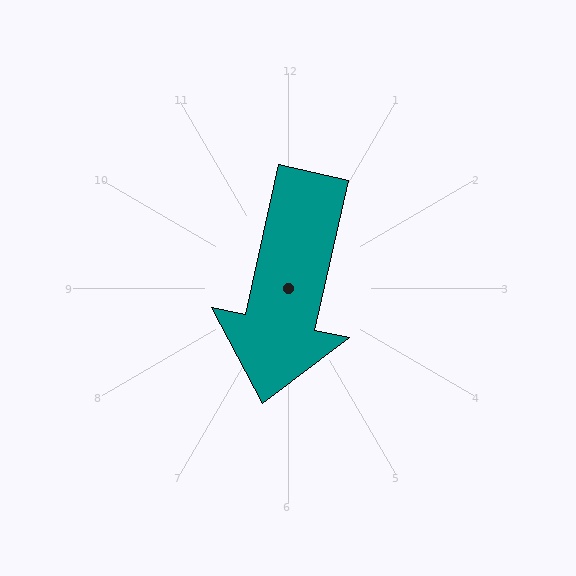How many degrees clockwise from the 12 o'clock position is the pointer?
Approximately 192 degrees.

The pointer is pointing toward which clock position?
Roughly 6 o'clock.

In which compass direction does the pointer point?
South.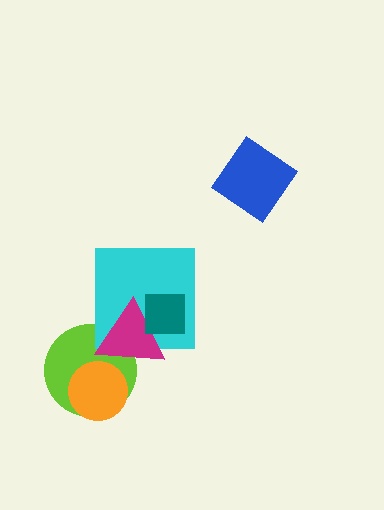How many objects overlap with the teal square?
2 objects overlap with the teal square.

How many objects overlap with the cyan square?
2 objects overlap with the cyan square.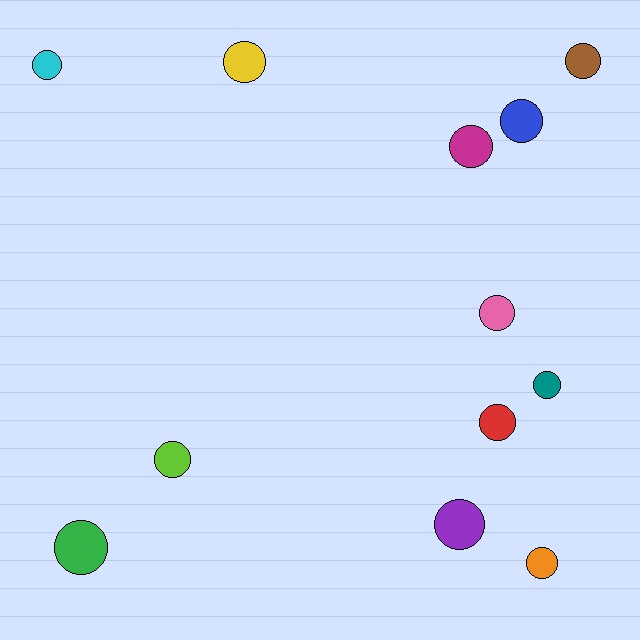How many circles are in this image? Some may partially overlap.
There are 12 circles.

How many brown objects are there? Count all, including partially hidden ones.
There is 1 brown object.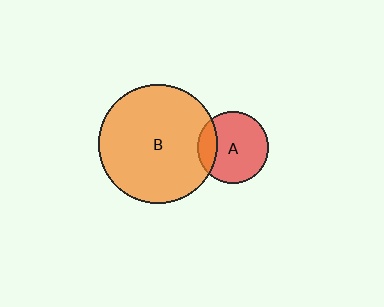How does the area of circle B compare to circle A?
Approximately 2.8 times.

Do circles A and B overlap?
Yes.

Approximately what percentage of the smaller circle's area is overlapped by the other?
Approximately 20%.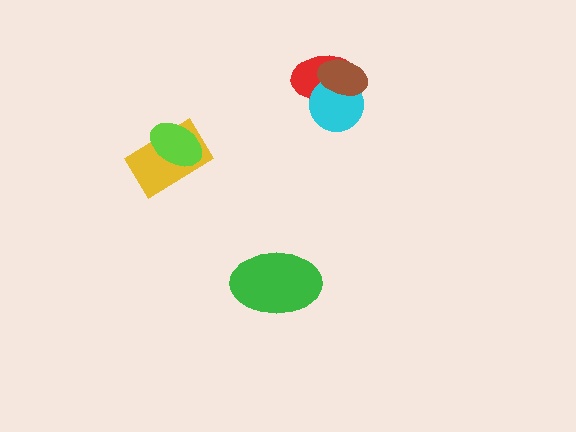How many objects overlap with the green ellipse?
0 objects overlap with the green ellipse.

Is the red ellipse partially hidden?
Yes, it is partially covered by another shape.